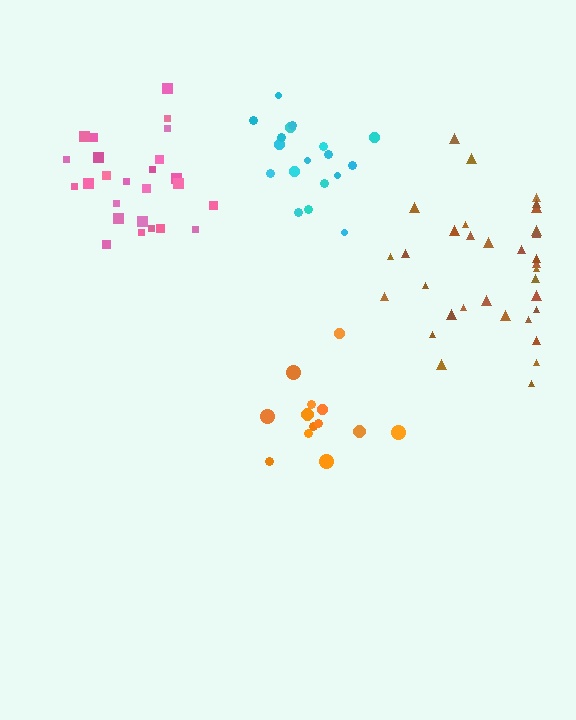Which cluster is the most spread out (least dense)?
Orange.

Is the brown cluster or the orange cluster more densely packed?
Brown.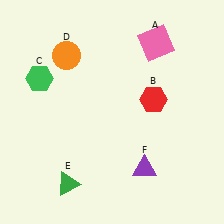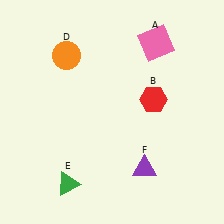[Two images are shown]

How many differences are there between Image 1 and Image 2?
There is 1 difference between the two images.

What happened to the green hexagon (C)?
The green hexagon (C) was removed in Image 2. It was in the top-left area of Image 1.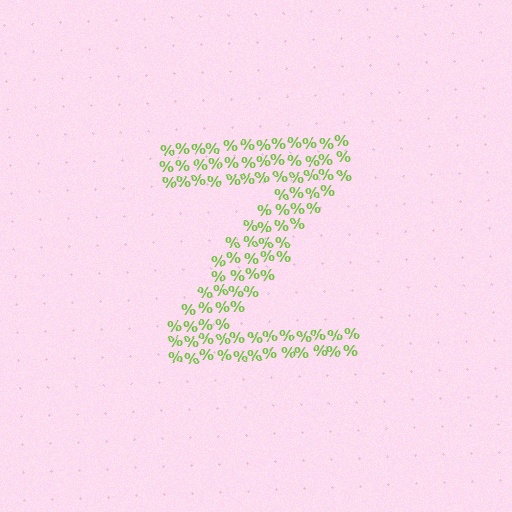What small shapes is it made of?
It is made of small percent signs.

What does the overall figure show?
The overall figure shows the letter Z.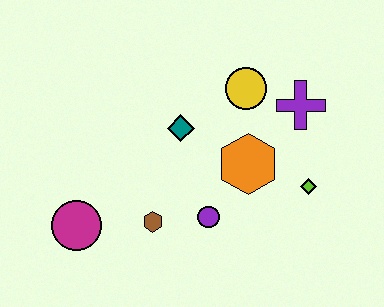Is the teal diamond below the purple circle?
No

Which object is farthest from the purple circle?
The purple cross is farthest from the purple circle.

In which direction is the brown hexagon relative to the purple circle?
The brown hexagon is to the left of the purple circle.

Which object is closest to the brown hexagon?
The purple circle is closest to the brown hexagon.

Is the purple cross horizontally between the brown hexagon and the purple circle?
No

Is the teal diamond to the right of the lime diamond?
No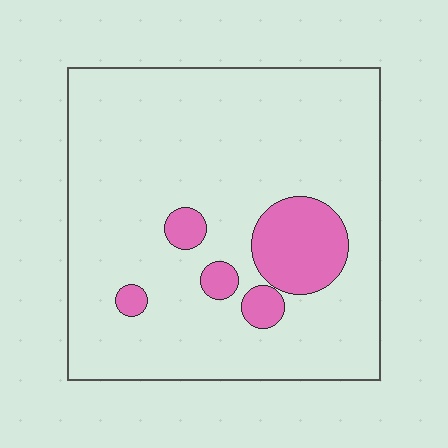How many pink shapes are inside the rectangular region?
5.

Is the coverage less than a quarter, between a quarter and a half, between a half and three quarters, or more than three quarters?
Less than a quarter.